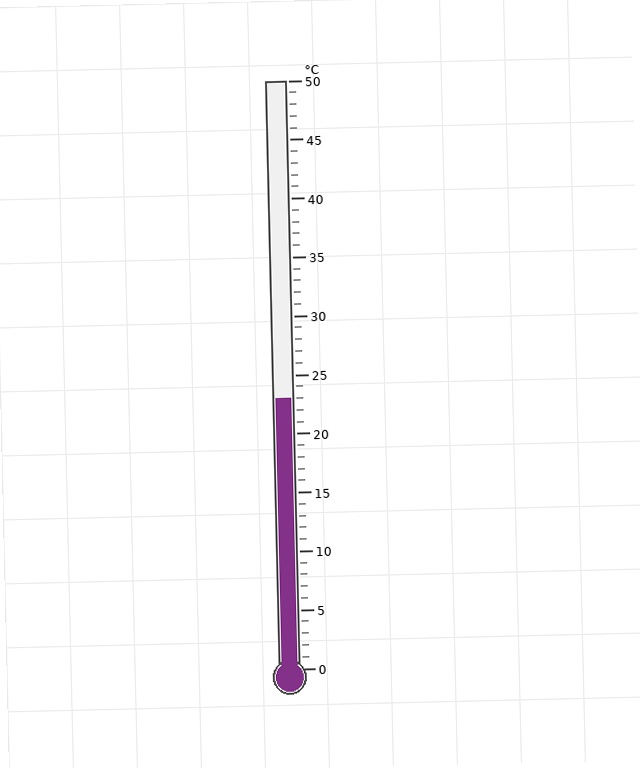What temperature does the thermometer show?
The thermometer shows approximately 23°C.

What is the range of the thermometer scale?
The thermometer scale ranges from 0°C to 50°C.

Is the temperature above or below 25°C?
The temperature is below 25°C.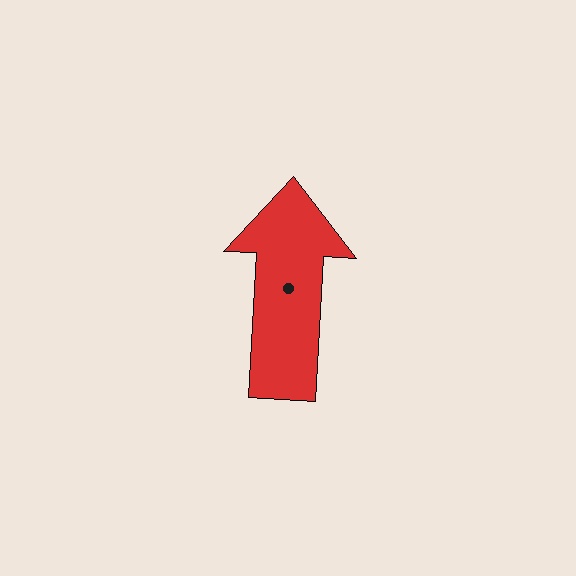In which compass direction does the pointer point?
North.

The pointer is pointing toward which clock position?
Roughly 12 o'clock.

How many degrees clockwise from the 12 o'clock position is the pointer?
Approximately 3 degrees.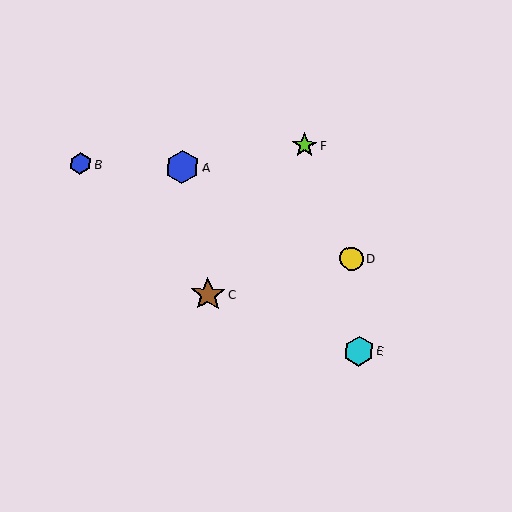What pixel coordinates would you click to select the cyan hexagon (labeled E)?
Click at (359, 351) to select the cyan hexagon E.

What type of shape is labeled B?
Shape B is a blue hexagon.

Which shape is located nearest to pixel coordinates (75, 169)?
The blue hexagon (labeled B) at (80, 164) is nearest to that location.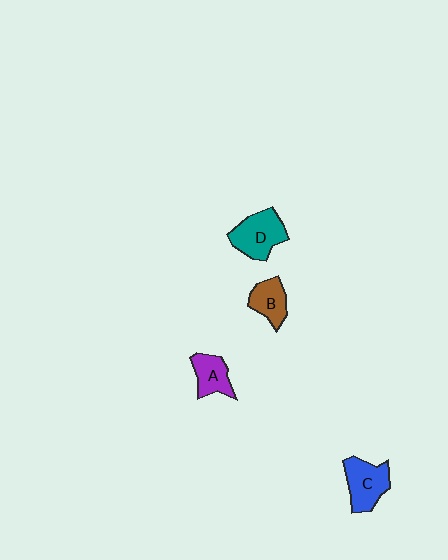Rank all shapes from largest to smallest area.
From largest to smallest: D (teal), C (blue), B (brown), A (purple).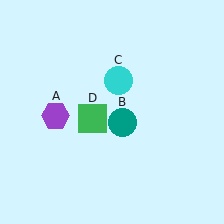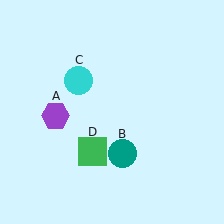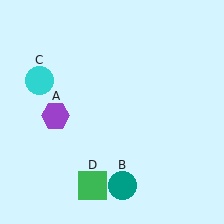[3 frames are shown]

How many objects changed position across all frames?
3 objects changed position: teal circle (object B), cyan circle (object C), green square (object D).